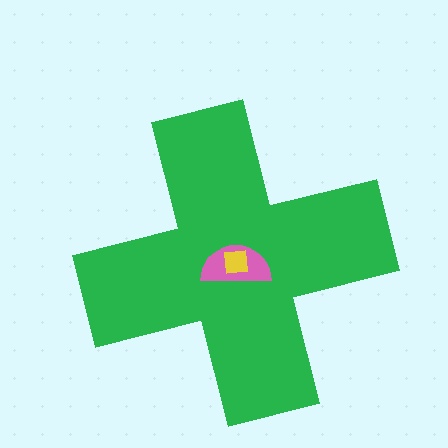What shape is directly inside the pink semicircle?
The yellow square.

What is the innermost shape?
The yellow square.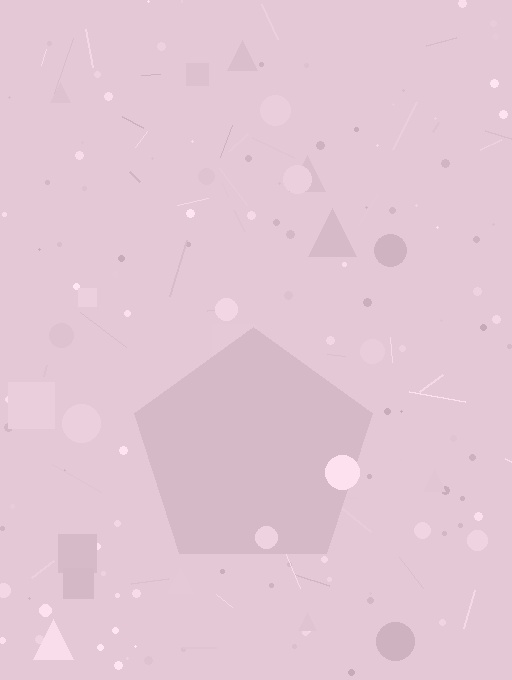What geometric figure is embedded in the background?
A pentagon is embedded in the background.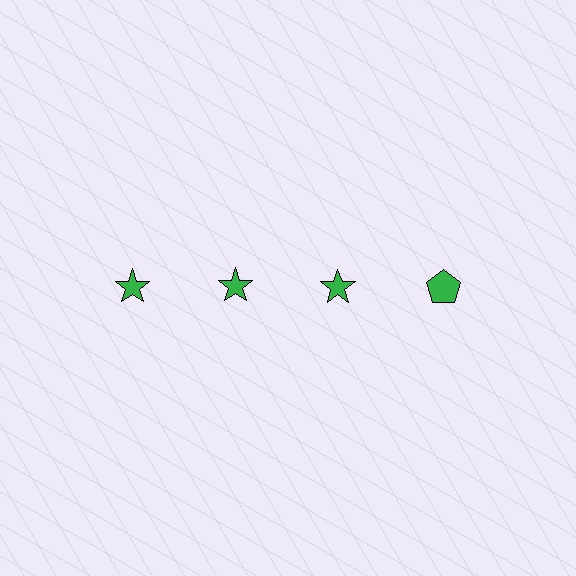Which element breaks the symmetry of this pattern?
The green pentagon in the top row, second from right column breaks the symmetry. All other shapes are green stars.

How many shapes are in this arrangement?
There are 4 shapes arranged in a grid pattern.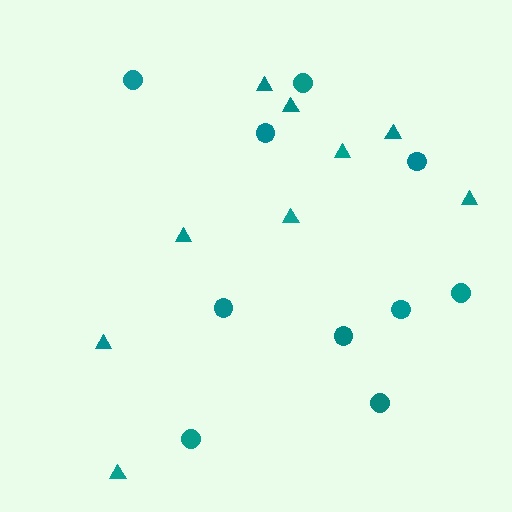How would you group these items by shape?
There are 2 groups: one group of circles (10) and one group of triangles (9).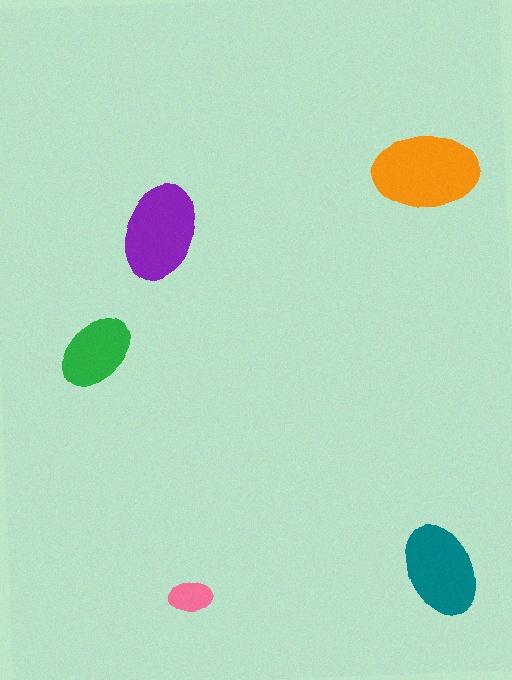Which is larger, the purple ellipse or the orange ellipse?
The orange one.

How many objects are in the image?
There are 5 objects in the image.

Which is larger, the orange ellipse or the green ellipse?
The orange one.